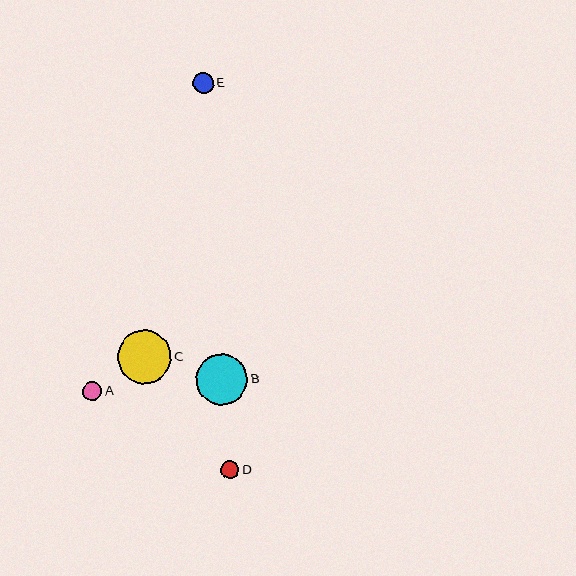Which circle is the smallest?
Circle D is the smallest with a size of approximately 18 pixels.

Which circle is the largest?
Circle C is the largest with a size of approximately 54 pixels.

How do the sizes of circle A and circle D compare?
Circle A and circle D are approximately the same size.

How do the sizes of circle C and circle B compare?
Circle C and circle B are approximately the same size.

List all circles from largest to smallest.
From largest to smallest: C, B, E, A, D.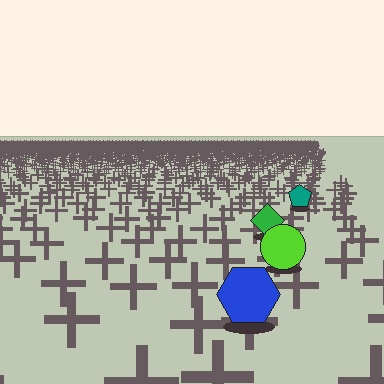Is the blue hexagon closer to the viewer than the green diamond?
Yes. The blue hexagon is closer — you can tell from the texture gradient: the ground texture is coarser near it.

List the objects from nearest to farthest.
From nearest to farthest: the blue hexagon, the lime circle, the green diamond, the teal pentagon.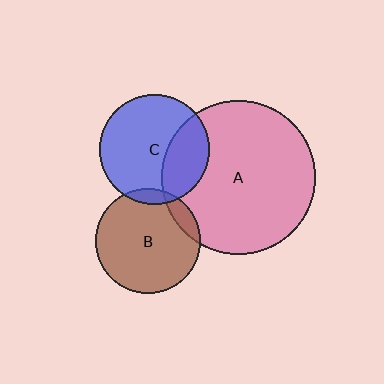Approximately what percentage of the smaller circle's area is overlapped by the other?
Approximately 30%.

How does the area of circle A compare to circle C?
Approximately 2.0 times.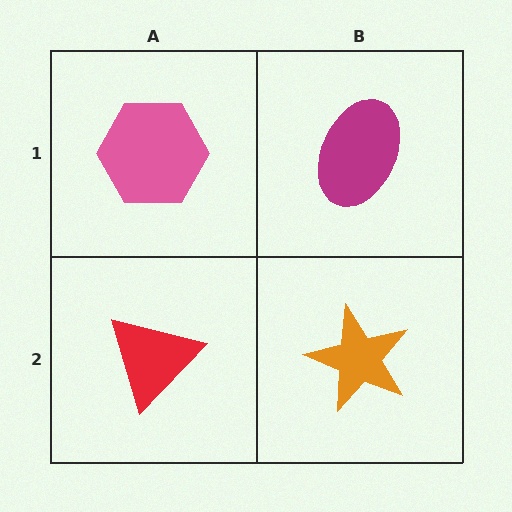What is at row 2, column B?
An orange star.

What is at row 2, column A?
A red triangle.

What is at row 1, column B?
A magenta ellipse.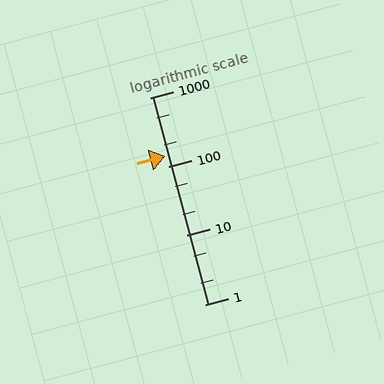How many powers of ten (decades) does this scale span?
The scale spans 3 decades, from 1 to 1000.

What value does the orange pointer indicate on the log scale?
The pointer indicates approximately 140.